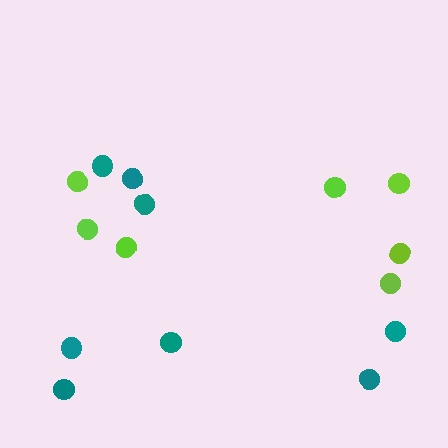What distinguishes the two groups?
There are 2 groups: one group of lime circles (7) and one group of teal circles (8).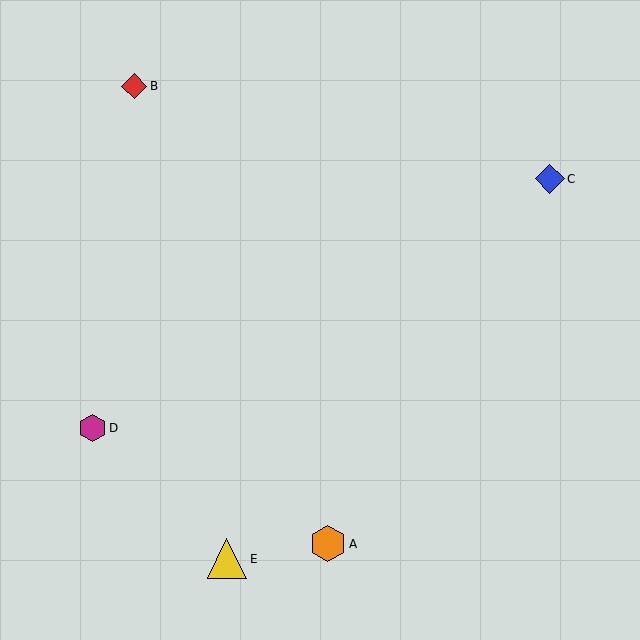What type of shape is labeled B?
Shape B is a red diamond.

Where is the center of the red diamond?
The center of the red diamond is at (134, 86).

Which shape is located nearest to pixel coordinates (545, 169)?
The blue diamond (labeled C) at (550, 179) is nearest to that location.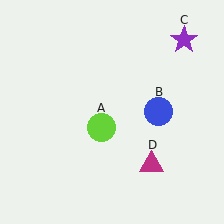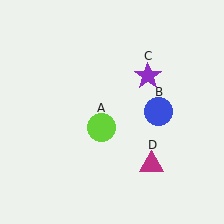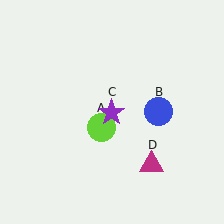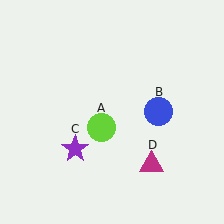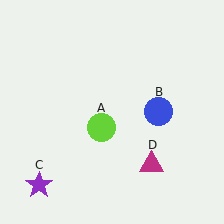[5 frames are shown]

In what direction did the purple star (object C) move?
The purple star (object C) moved down and to the left.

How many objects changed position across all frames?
1 object changed position: purple star (object C).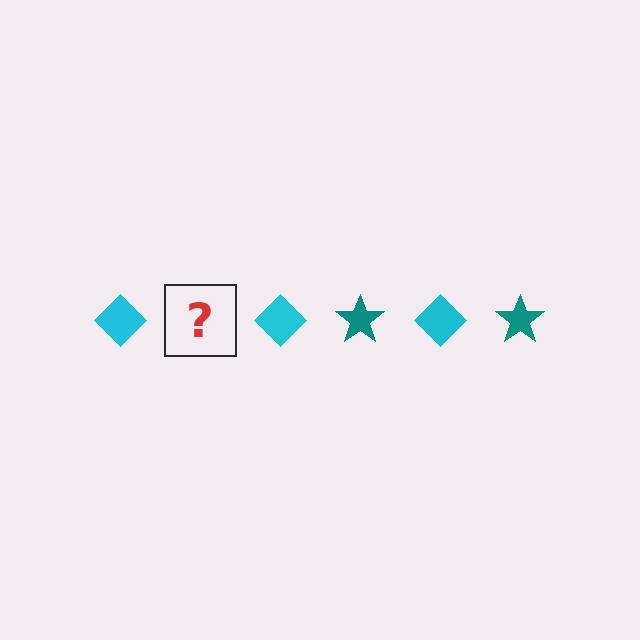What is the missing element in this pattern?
The missing element is a teal star.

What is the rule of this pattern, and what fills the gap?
The rule is that the pattern alternates between cyan diamond and teal star. The gap should be filled with a teal star.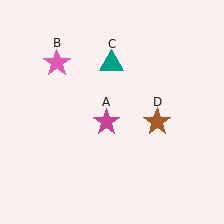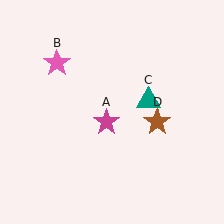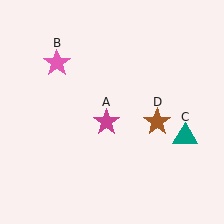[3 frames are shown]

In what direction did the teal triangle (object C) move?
The teal triangle (object C) moved down and to the right.